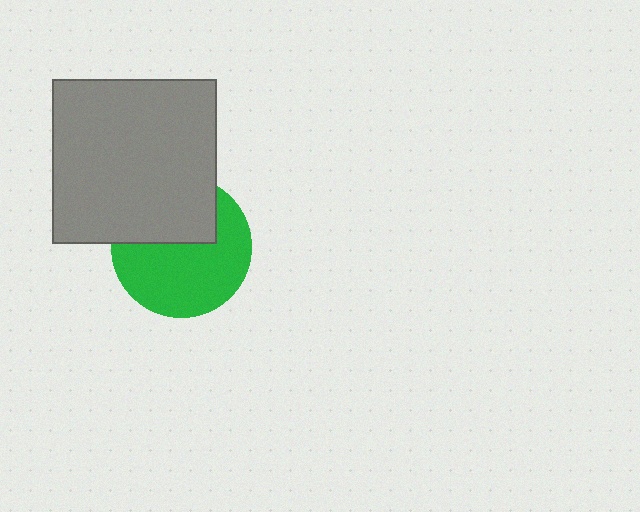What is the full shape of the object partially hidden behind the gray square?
The partially hidden object is a green circle.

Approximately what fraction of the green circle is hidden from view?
Roughly 38% of the green circle is hidden behind the gray square.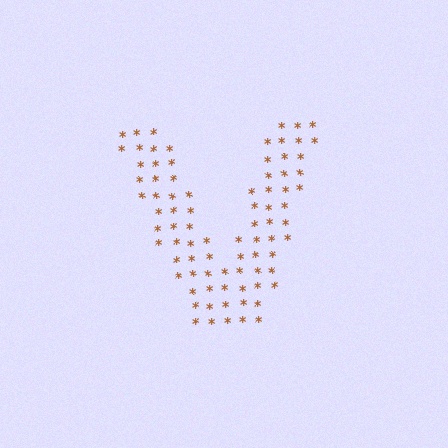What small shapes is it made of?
It is made of small asterisks.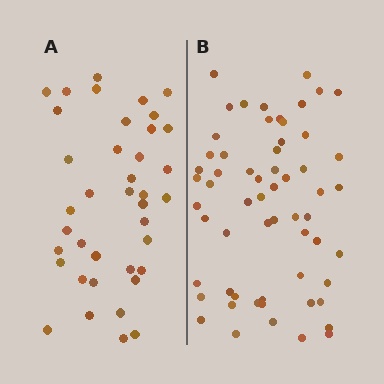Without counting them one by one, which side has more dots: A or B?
Region B (the right region) has more dots.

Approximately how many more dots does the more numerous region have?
Region B has approximately 20 more dots than region A.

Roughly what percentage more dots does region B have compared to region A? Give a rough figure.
About 55% more.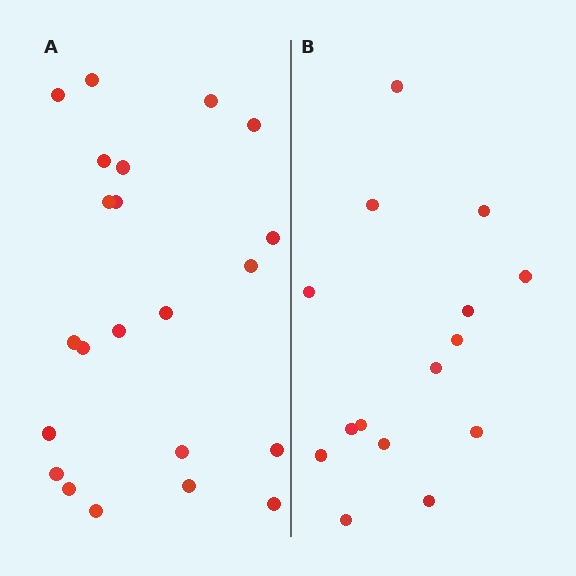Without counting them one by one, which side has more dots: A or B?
Region A (the left region) has more dots.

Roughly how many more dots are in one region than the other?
Region A has roughly 8 or so more dots than region B.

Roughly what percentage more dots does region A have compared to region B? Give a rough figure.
About 45% more.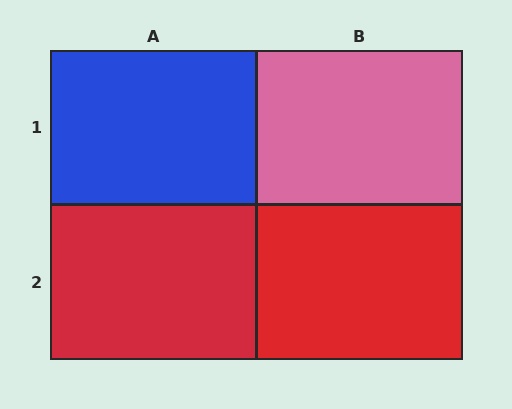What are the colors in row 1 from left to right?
Blue, pink.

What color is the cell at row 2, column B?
Red.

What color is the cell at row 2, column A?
Red.